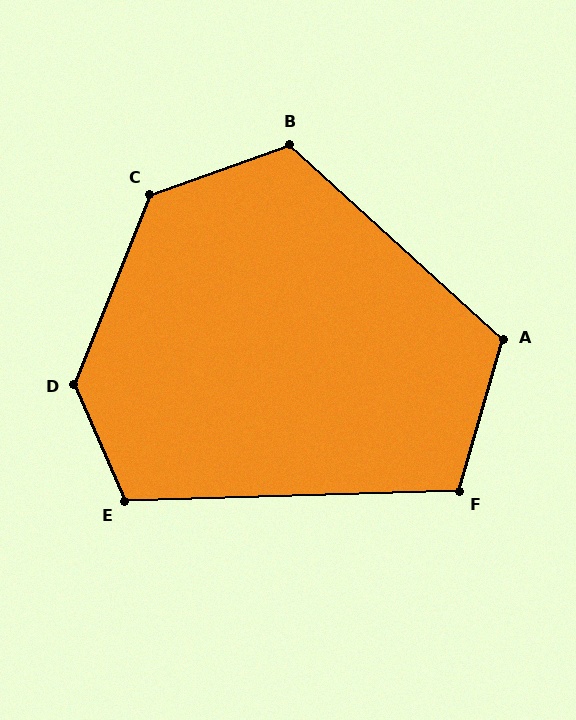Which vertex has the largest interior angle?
D, at approximately 135 degrees.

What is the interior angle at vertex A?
Approximately 116 degrees (obtuse).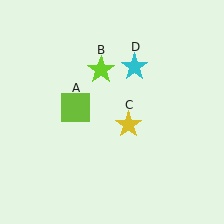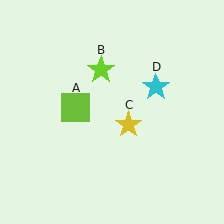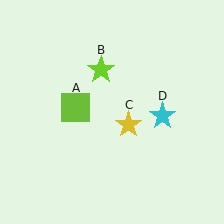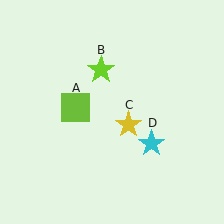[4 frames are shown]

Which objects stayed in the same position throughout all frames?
Lime square (object A) and lime star (object B) and yellow star (object C) remained stationary.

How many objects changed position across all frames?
1 object changed position: cyan star (object D).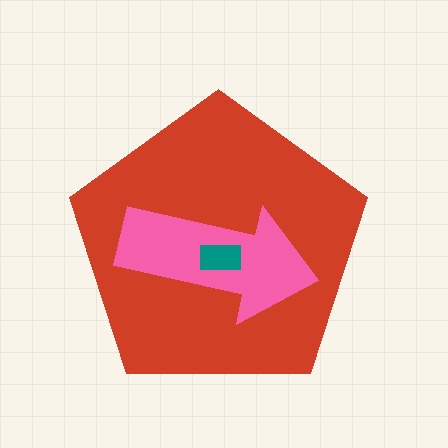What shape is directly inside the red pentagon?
The pink arrow.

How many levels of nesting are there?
3.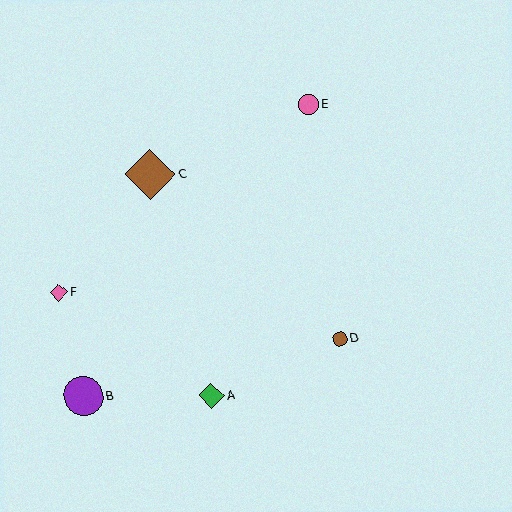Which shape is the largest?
The brown diamond (labeled C) is the largest.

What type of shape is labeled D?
Shape D is a brown circle.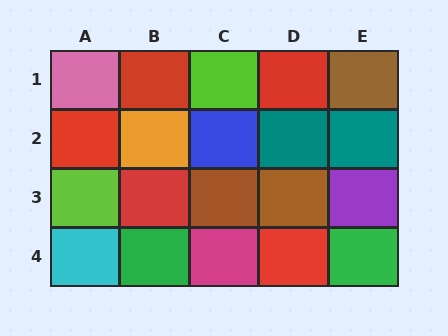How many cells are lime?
2 cells are lime.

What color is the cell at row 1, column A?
Pink.